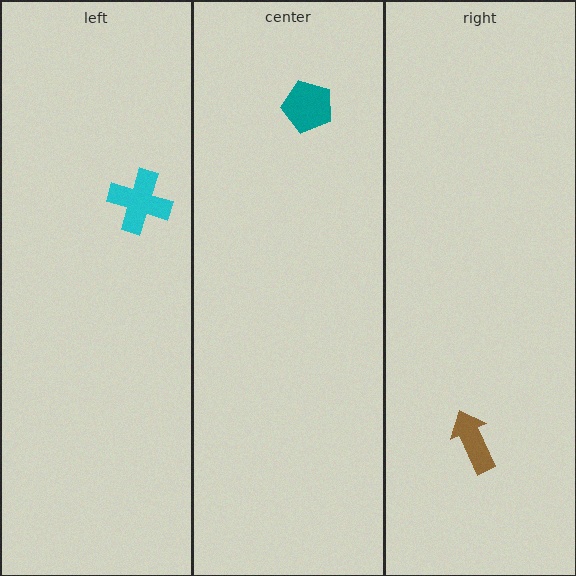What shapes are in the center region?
The teal pentagon.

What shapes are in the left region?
The cyan cross.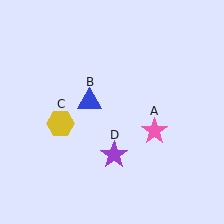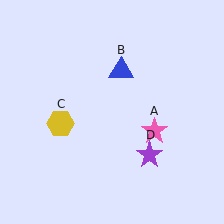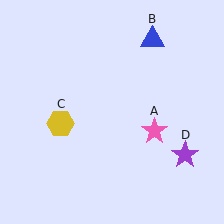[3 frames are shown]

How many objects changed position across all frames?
2 objects changed position: blue triangle (object B), purple star (object D).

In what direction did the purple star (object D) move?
The purple star (object D) moved right.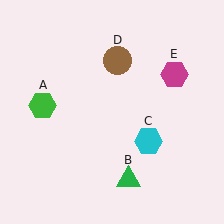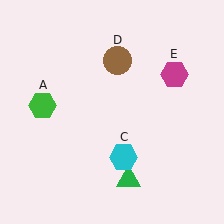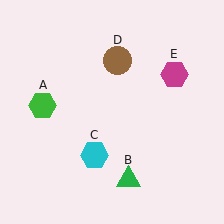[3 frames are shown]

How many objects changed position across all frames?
1 object changed position: cyan hexagon (object C).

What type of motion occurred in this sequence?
The cyan hexagon (object C) rotated clockwise around the center of the scene.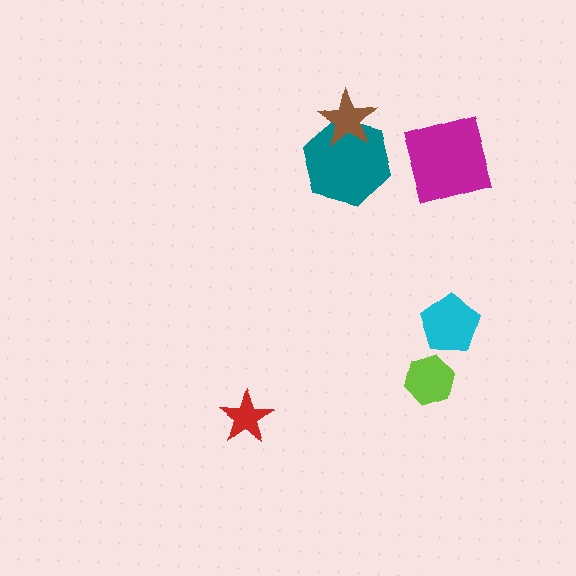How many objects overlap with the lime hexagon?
0 objects overlap with the lime hexagon.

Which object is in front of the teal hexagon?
The brown star is in front of the teal hexagon.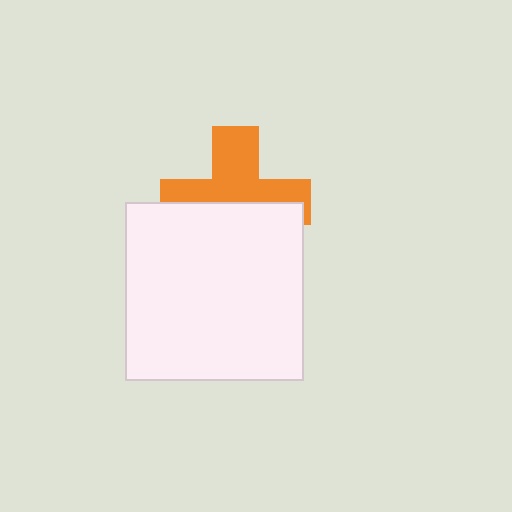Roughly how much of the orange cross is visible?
About half of it is visible (roughly 51%).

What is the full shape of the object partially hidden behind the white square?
The partially hidden object is an orange cross.